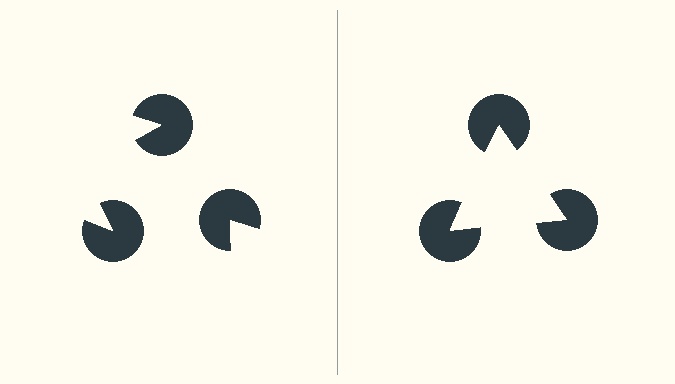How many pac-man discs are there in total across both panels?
6 — 3 on each side.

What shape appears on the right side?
An illusory triangle.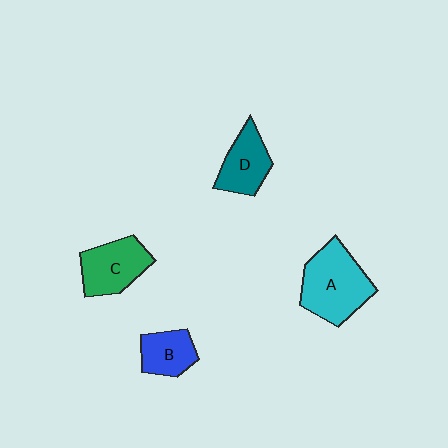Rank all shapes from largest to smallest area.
From largest to smallest: A (cyan), C (green), D (teal), B (blue).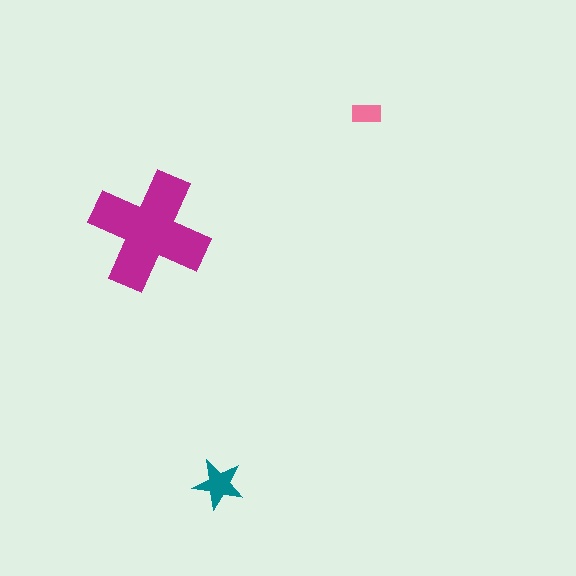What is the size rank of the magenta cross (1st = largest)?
1st.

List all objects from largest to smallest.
The magenta cross, the teal star, the pink rectangle.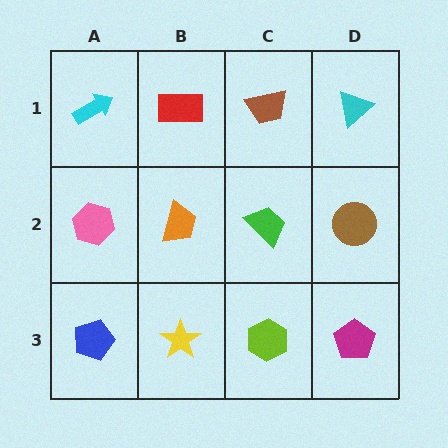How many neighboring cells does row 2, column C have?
4.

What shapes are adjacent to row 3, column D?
A brown circle (row 2, column D), a lime hexagon (row 3, column C).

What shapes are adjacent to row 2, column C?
A brown trapezoid (row 1, column C), a lime hexagon (row 3, column C), an orange trapezoid (row 2, column B), a brown circle (row 2, column D).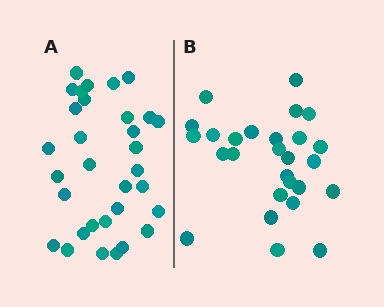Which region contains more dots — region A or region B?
Region A (the left region) has more dots.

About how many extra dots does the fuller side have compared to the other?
Region A has about 5 more dots than region B.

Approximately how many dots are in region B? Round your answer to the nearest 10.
About 30 dots. (The exact count is 27, which rounds to 30.)